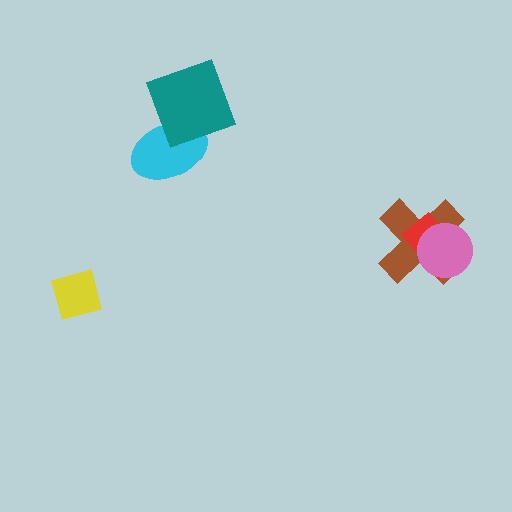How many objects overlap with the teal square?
1 object overlaps with the teal square.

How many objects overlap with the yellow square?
0 objects overlap with the yellow square.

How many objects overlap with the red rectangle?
2 objects overlap with the red rectangle.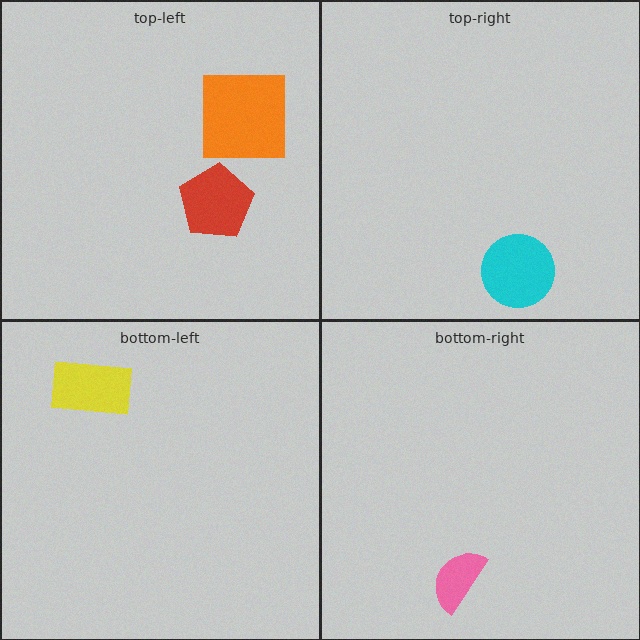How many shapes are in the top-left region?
2.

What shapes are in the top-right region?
The cyan circle.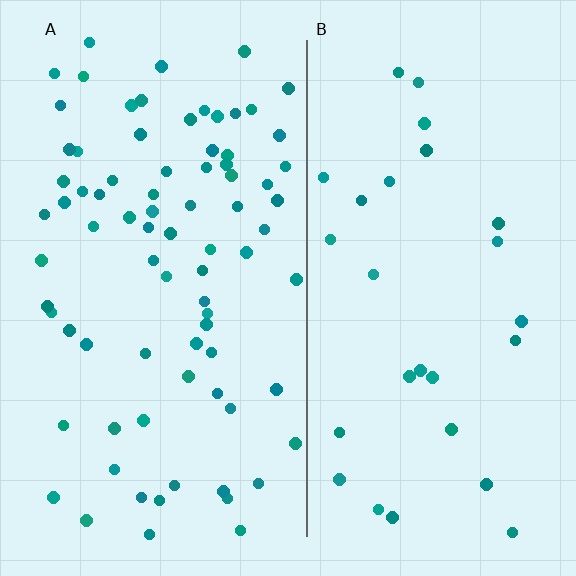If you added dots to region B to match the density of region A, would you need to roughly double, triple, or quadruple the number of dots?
Approximately triple.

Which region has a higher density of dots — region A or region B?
A (the left).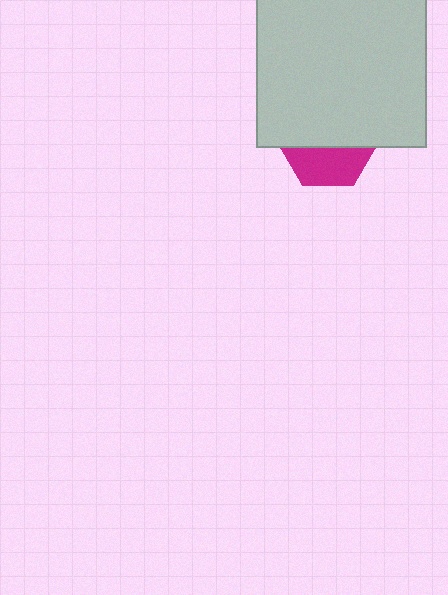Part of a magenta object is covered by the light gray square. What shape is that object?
It is a hexagon.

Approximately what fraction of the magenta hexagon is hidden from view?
Roughly 58% of the magenta hexagon is hidden behind the light gray square.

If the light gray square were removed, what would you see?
You would see the complete magenta hexagon.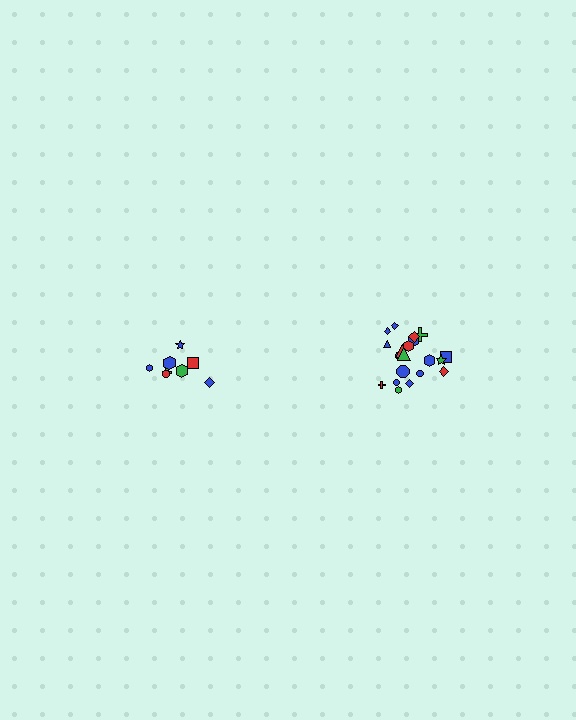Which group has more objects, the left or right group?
The right group.